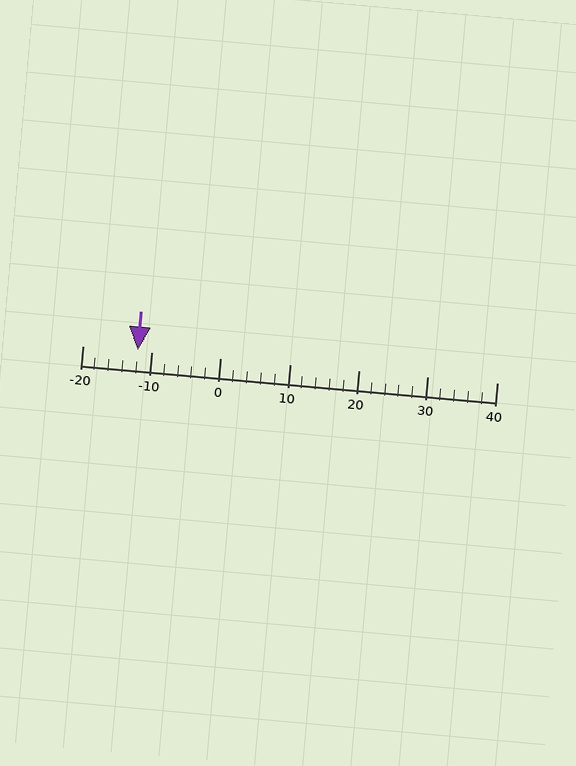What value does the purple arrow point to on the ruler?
The purple arrow points to approximately -12.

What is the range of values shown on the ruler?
The ruler shows values from -20 to 40.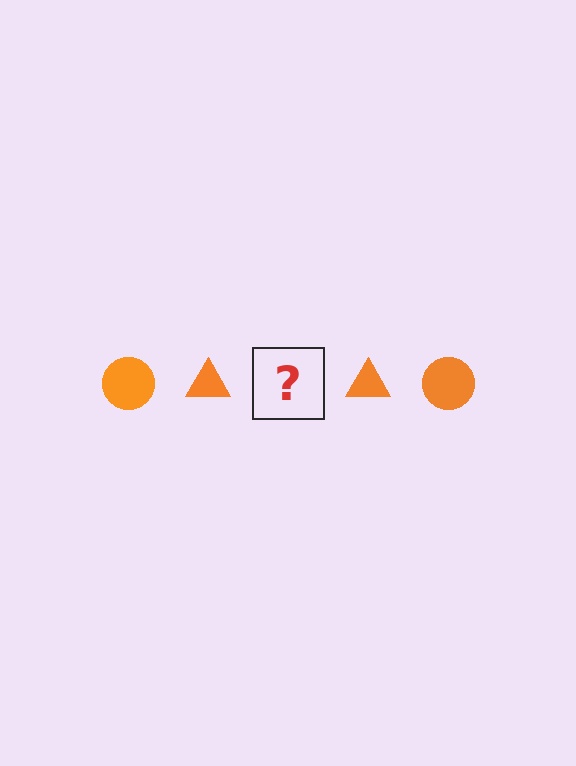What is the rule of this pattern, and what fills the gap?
The rule is that the pattern cycles through circle, triangle shapes in orange. The gap should be filled with an orange circle.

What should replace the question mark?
The question mark should be replaced with an orange circle.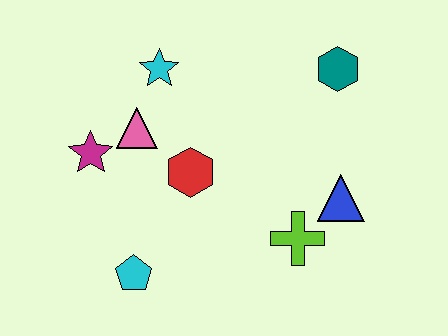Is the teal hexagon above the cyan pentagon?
Yes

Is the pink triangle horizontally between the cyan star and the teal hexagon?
No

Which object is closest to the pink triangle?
The magenta star is closest to the pink triangle.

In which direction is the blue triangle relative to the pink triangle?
The blue triangle is to the right of the pink triangle.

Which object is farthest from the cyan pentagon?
The teal hexagon is farthest from the cyan pentagon.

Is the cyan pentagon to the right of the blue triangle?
No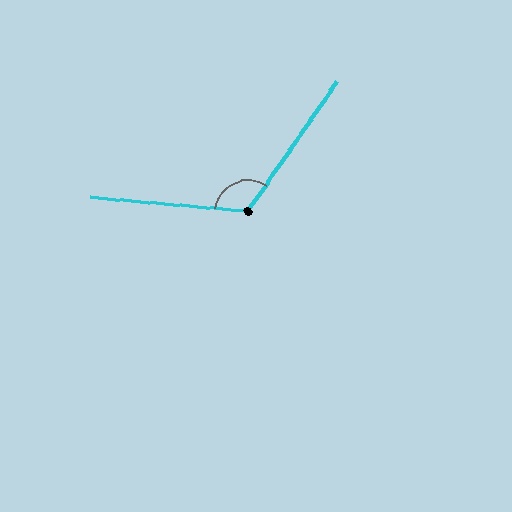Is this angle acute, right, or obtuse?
It is obtuse.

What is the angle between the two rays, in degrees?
Approximately 120 degrees.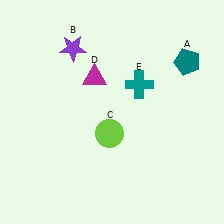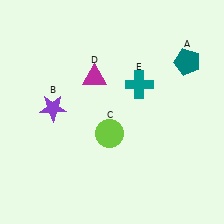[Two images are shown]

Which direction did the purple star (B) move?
The purple star (B) moved down.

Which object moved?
The purple star (B) moved down.